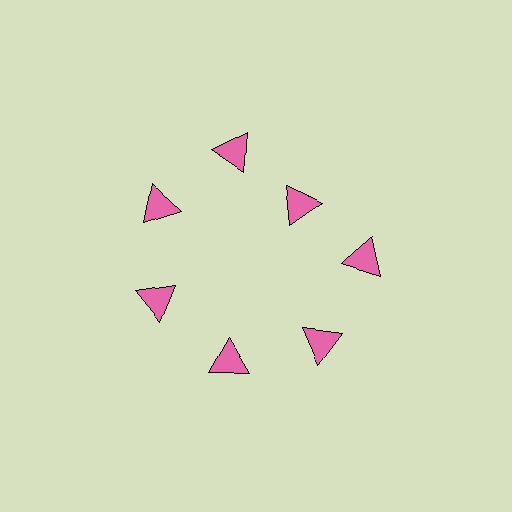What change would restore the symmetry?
The symmetry would be restored by moving it outward, back onto the ring so that all 7 triangles sit at equal angles and equal distance from the center.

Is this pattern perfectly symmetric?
No. The 7 pink triangles are arranged in a ring, but one element near the 1 o'clock position is pulled inward toward the center, breaking the 7-fold rotational symmetry.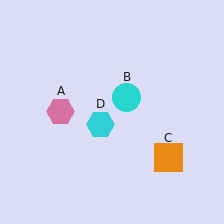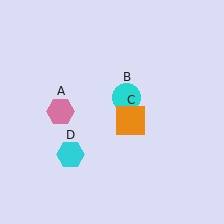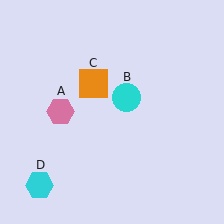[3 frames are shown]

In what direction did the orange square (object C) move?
The orange square (object C) moved up and to the left.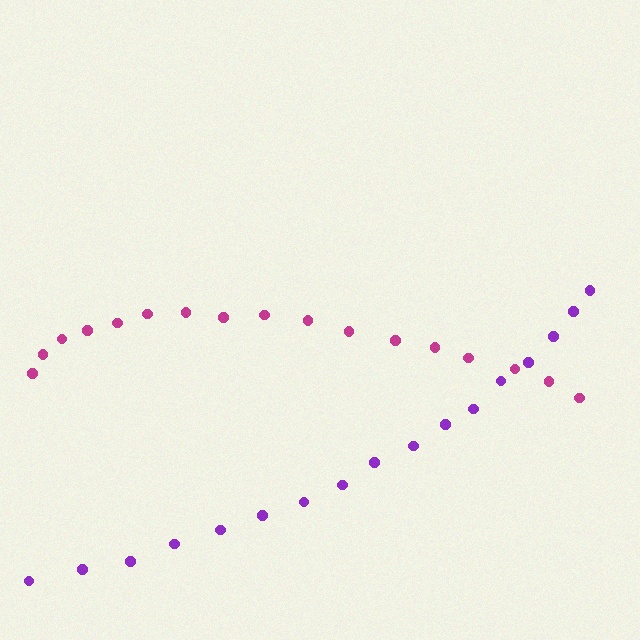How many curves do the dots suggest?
There are 2 distinct paths.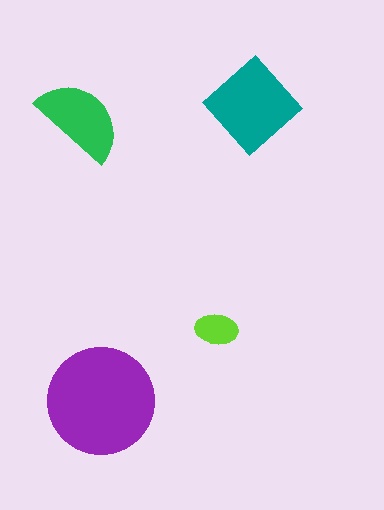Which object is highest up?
The teal diamond is topmost.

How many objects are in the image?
There are 4 objects in the image.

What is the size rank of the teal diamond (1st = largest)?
2nd.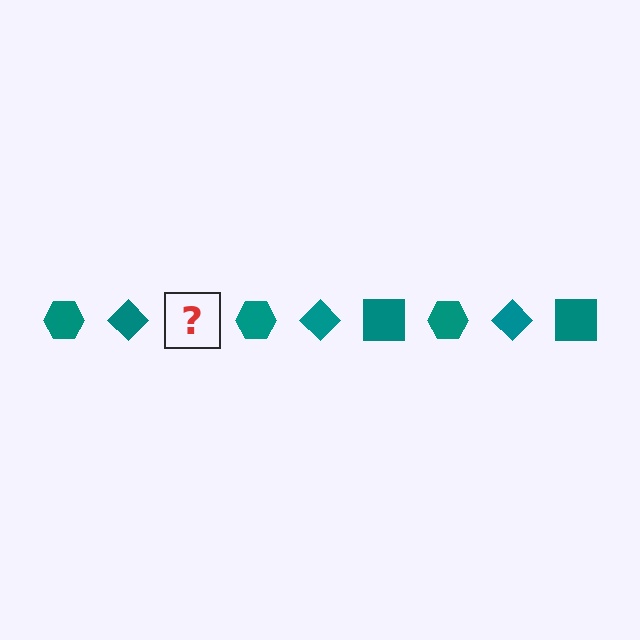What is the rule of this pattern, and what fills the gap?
The rule is that the pattern cycles through hexagon, diamond, square shapes in teal. The gap should be filled with a teal square.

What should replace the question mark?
The question mark should be replaced with a teal square.